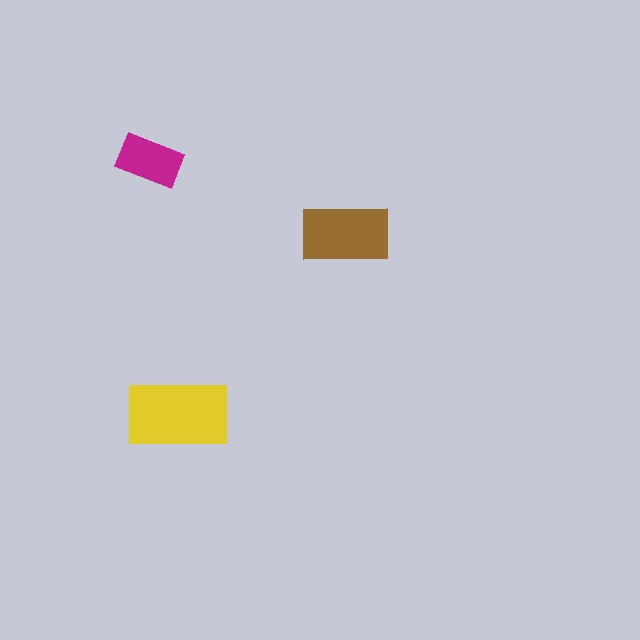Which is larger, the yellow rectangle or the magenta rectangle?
The yellow one.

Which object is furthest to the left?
The magenta rectangle is leftmost.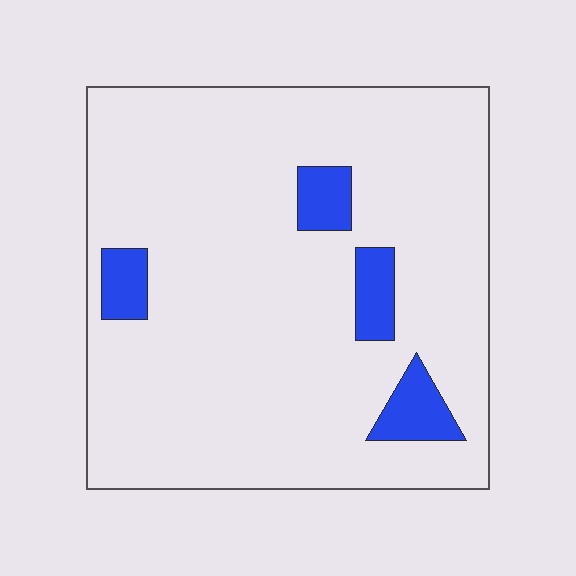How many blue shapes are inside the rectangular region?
4.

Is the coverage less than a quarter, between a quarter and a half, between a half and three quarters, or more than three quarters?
Less than a quarter.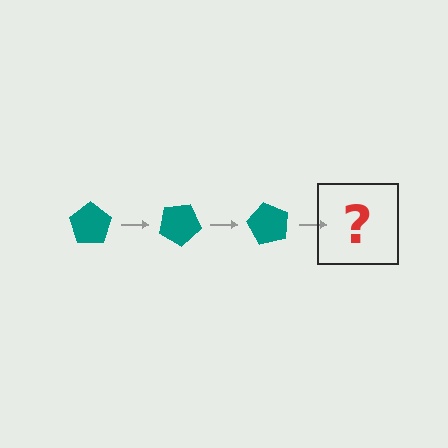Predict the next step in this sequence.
The next step is a teal pentagon rotated 90 degrees.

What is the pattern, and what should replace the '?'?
The pattern is that the pentagon rotates 30 degrees each step. The '?' should be a teal pentagon rotated 90 degrees.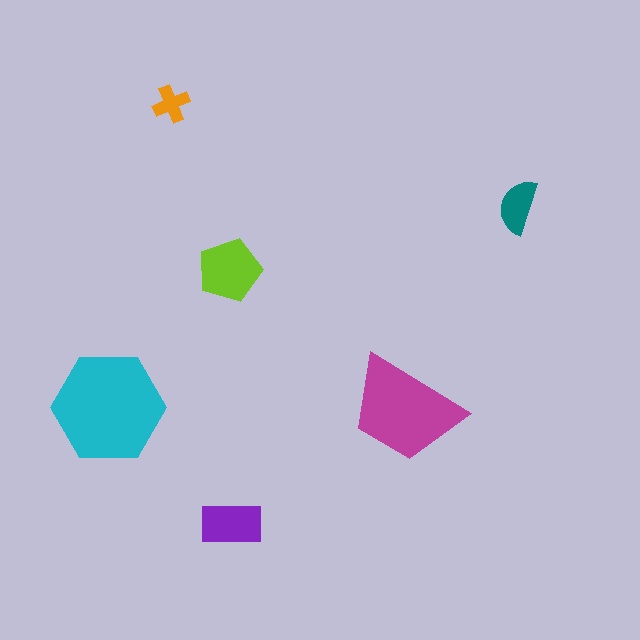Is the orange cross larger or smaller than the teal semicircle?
Smaller.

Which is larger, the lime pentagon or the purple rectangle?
The lime pentagon.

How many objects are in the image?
There are 6 objects in the image.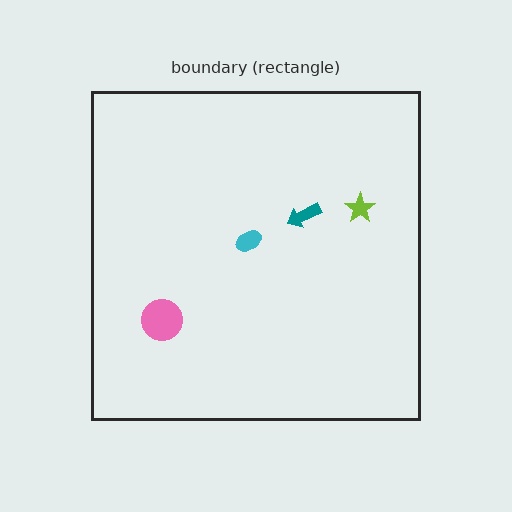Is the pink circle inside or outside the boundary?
Inside.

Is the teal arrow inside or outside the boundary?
Inside.